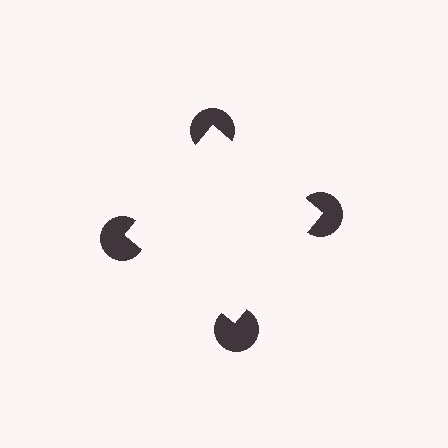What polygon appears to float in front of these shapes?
An illusory square — its edges are inferred from the aligned wedge cuts in the pac-man discs, not physically drawn.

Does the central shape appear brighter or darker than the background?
It typically appears slightly brighter than the background, even though no actual brightness change is drawn.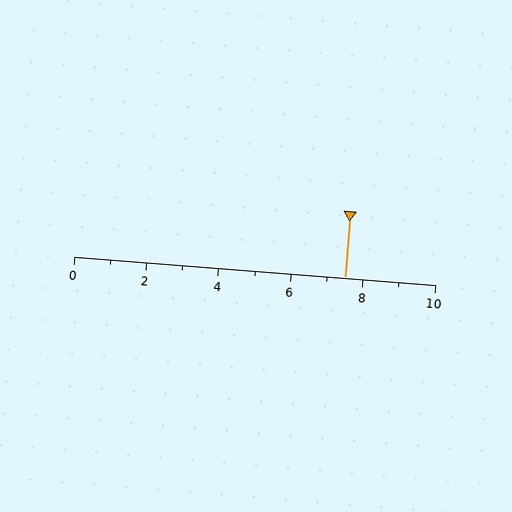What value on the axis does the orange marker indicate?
The marker indicates approximately 7.5.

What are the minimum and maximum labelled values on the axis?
The axis runs from 0 to 10.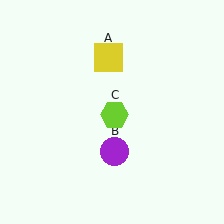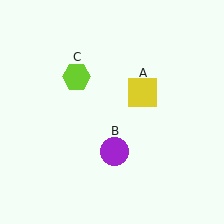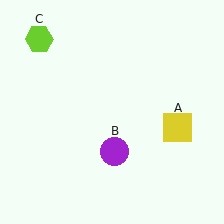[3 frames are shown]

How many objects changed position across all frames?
2 objects changed position: yellow square (object A), lime hexagon (object C).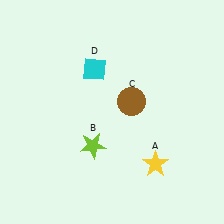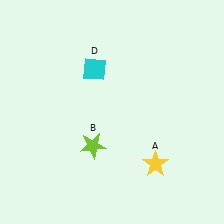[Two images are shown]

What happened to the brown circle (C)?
The brown circle (C) was removed in Image 2. It was in the top-right area of Image 1.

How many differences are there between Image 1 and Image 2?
There is 1 difference between the two images.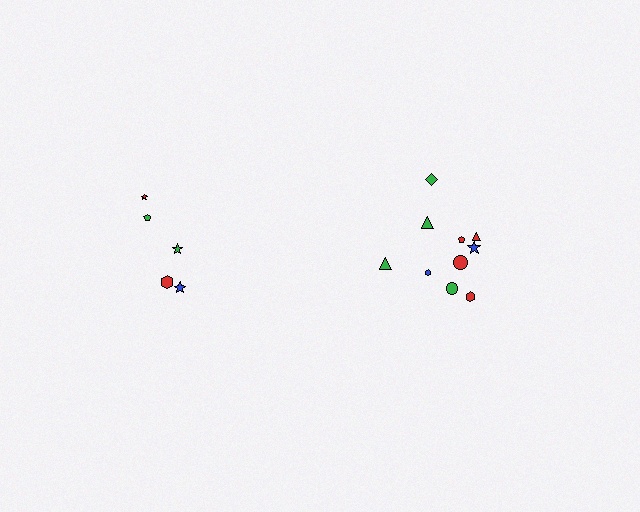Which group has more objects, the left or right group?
The right group.